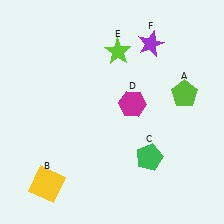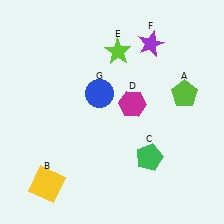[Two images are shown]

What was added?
A blue circle (G) was added in Image 2.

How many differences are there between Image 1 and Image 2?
There is 1 difference between the two images.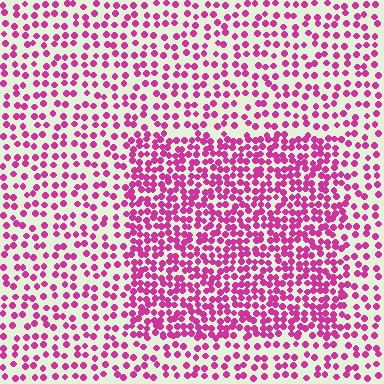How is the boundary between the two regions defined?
The boundary is defined by a change in element density (approximately 1.9x ratio). All elements are the same color, size, and shape.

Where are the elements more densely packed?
The elements are more densely packed inside the rectangle boundary.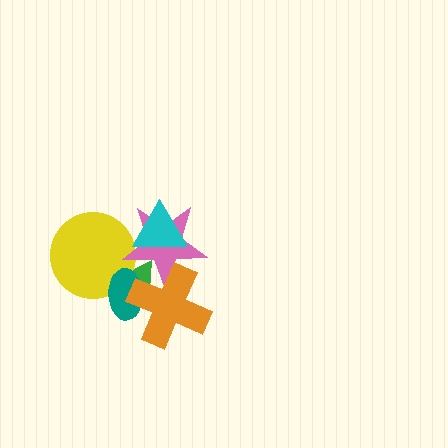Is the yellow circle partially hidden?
Yes, it is partially covered by another shape.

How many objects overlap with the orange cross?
3 objects overlap with the orange cross.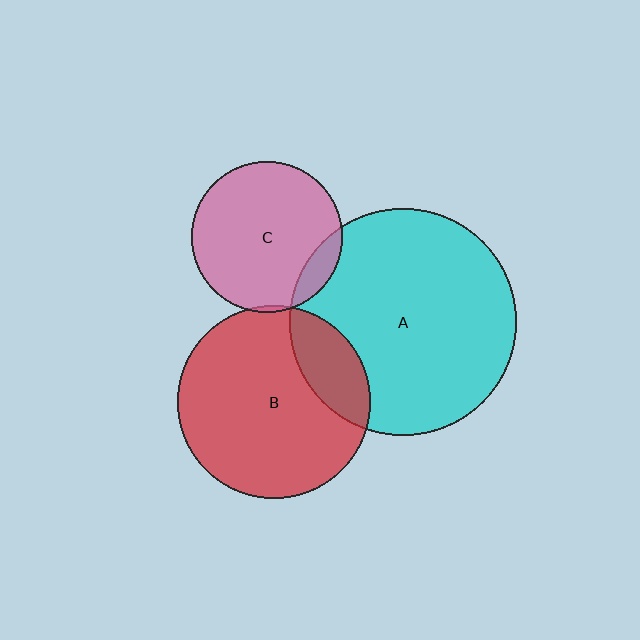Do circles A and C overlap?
Yes.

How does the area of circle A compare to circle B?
Approximately 1.4 times.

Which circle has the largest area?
Circle A (cyan).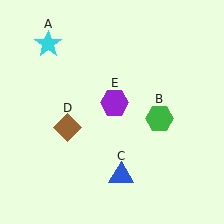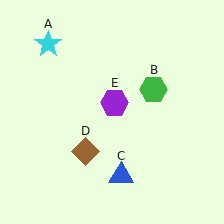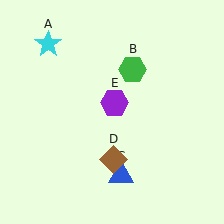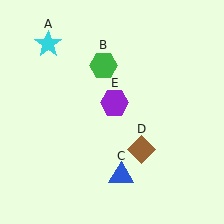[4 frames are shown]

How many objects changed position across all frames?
2 objects changed position: green hexagon (object B), brown diamond (object D).